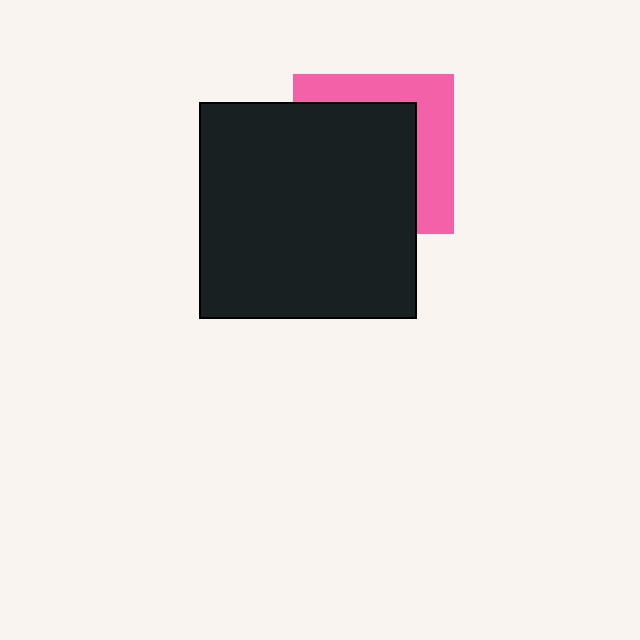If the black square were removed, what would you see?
You would see the complete pink square.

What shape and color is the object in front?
The object in front is a black square.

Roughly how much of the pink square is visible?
A small part of it is visible (roughly 36%).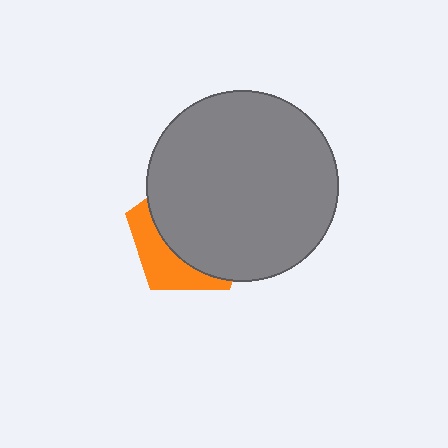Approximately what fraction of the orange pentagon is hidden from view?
Roughly 69% of the orange pentagon is hidden behind the gray circle.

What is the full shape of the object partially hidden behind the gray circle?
The partially hidden object is an orange pentagon.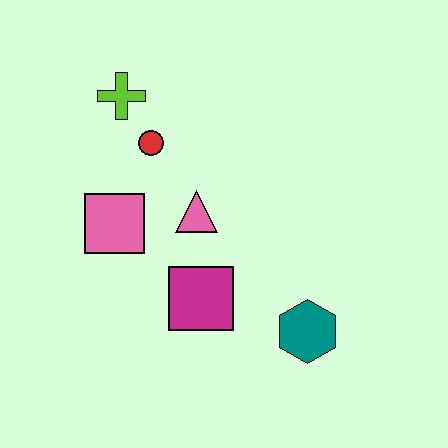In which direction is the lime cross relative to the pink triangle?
The lime cross is above the pink triangle.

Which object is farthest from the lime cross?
The teal hexagon is farthest from the lime cross.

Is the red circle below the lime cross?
Yes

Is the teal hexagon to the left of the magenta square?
No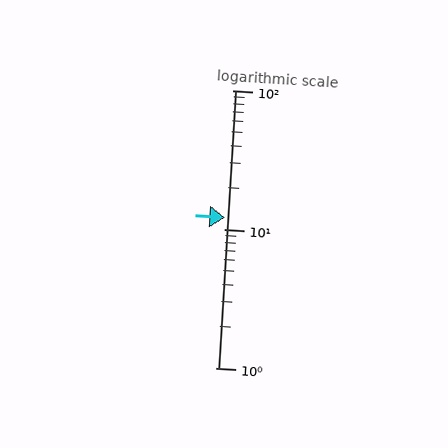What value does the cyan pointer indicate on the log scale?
The pointer indicates approximately 12.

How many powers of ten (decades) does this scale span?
The scale spans 2 decades, from 1 to 100.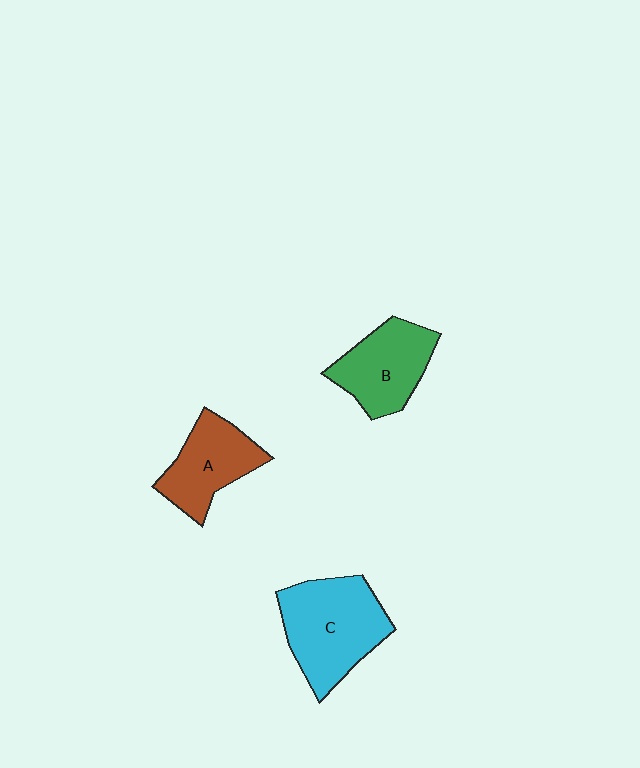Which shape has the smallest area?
Shape A (brown).